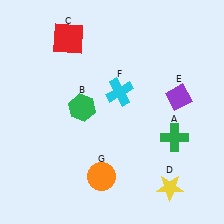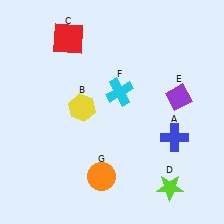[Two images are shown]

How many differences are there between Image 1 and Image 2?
There are 3 differences between the two images.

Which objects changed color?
A changed from green to blue. B changed from green to yellow. D changed from yellow to lime.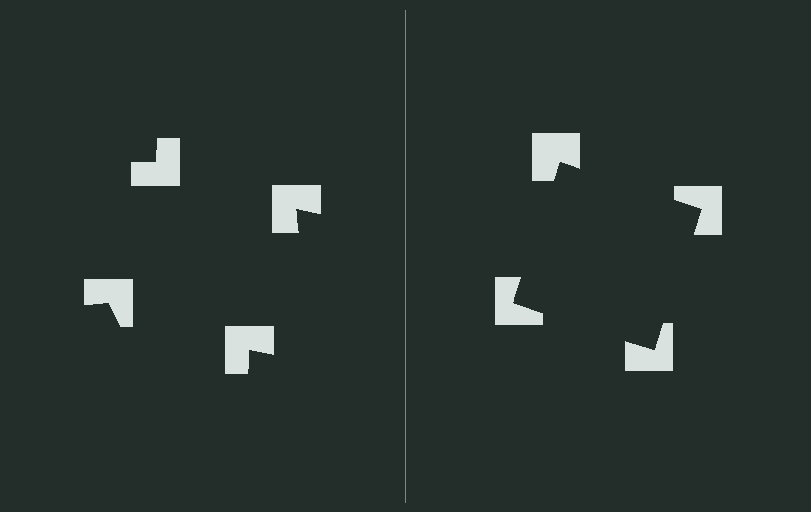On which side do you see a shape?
An illusory square appears on the right side. On the left side the wedge cuts are rotated, so no coherent shape forms.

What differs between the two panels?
The notched squares are positioned identically on both sides; only the wedge orientations differ. On the right they align to a square; on the left they are misaligned.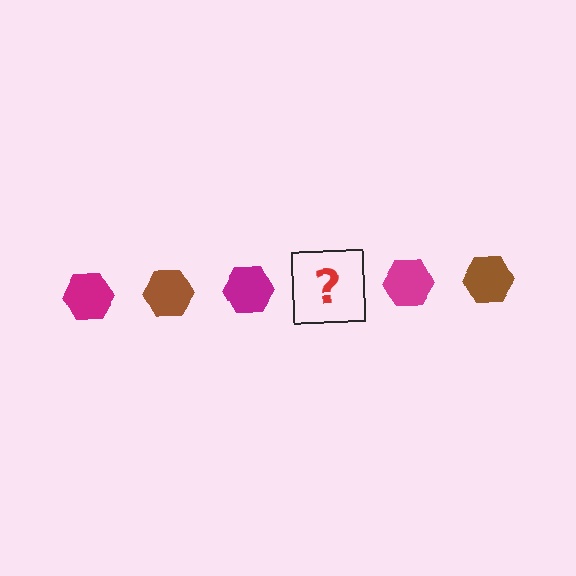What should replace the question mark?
The question mark should be replaced with a brown hexagon.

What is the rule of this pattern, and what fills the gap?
The rule is that the pattern cycles through magenta, brown hexagons. The gap should be filled with a brown hexagon.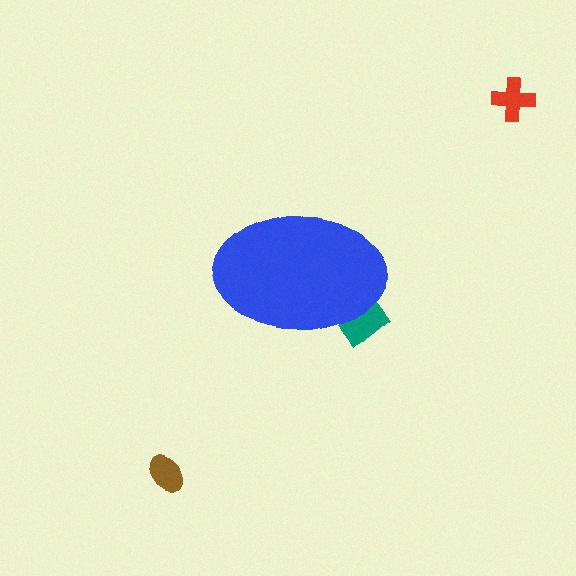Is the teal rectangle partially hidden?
Yes, the teal rectangle is partially hidden behind the blue ellipse.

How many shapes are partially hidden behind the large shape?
1 shape is partially hidden.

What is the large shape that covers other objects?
A blue ellipse.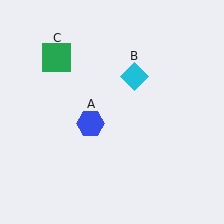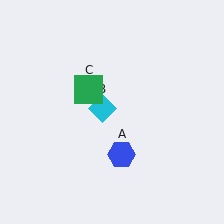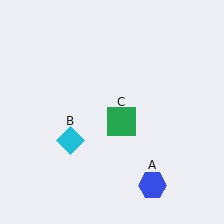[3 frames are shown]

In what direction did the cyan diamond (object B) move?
The cyan diamond (object B) moved down and to the left.